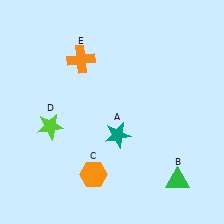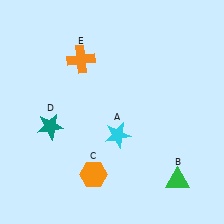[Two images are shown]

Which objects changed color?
A changed from teal to cyan. D changed from lime to teal.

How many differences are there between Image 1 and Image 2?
There are 2 differences between the two images.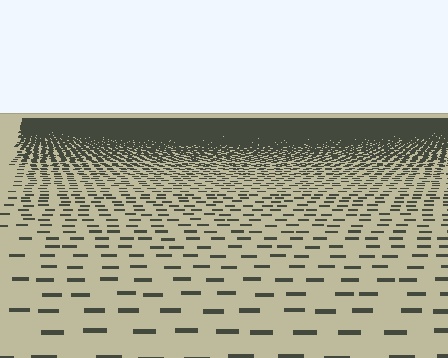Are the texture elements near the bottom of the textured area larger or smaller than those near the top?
Larger. Near the bottom, elements are closer to the viewer and appear at a bigger on-screen size.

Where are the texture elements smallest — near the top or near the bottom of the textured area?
Near the top.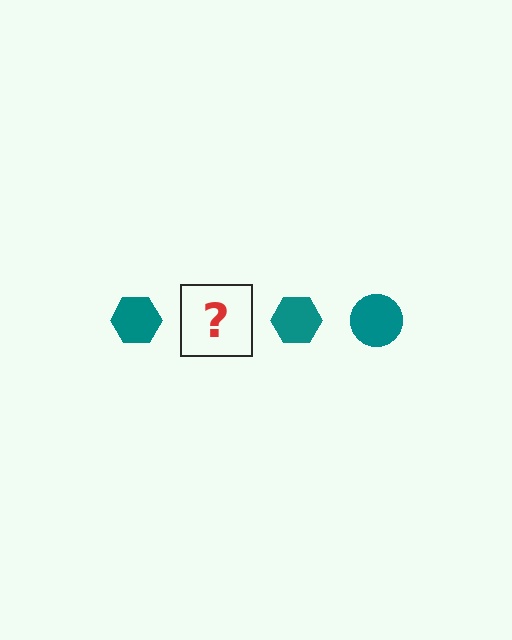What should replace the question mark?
The question mark should be replaced with a teal circle.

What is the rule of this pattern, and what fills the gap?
The rule is that the pattern cycles through hexagon, circle shapes in teal. The gap should be filled with a teal circle.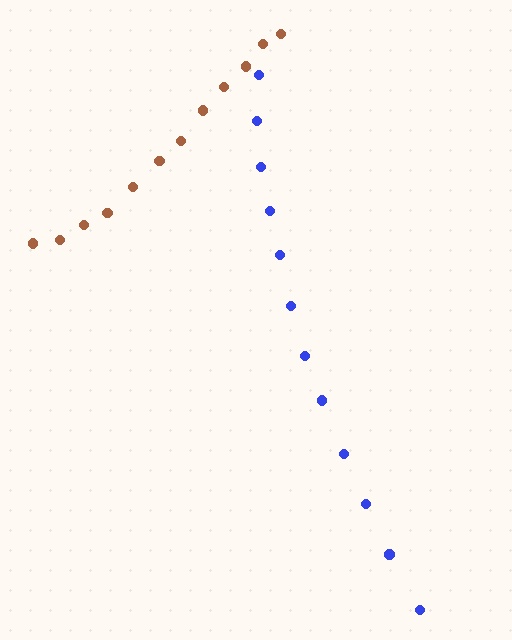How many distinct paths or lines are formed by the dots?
There are 2 distinct paths.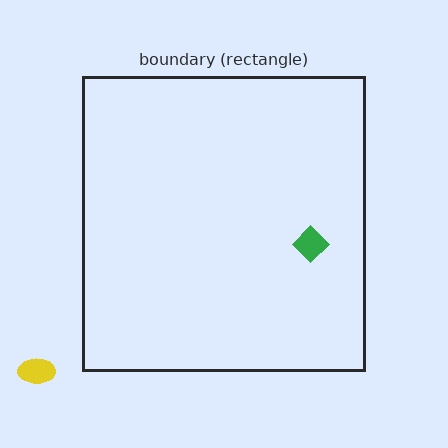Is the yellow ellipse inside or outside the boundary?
Outside.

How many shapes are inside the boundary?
1 inside, 1 outside.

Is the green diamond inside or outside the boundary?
Inside.